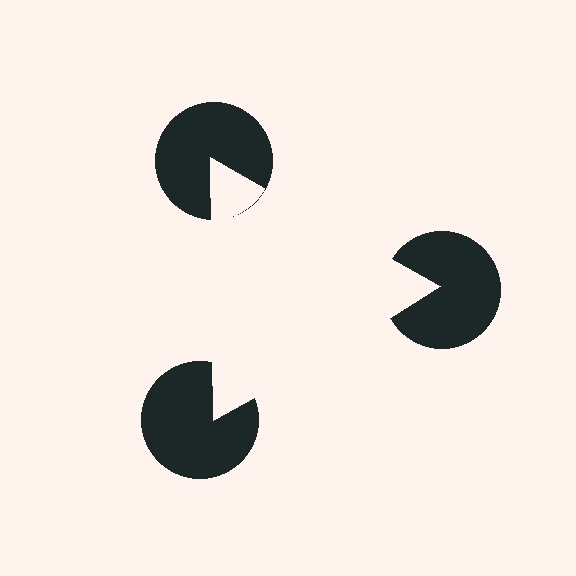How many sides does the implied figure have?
3 sides.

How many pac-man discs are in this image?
There are 3 — one at each vertex of the illusory triangle.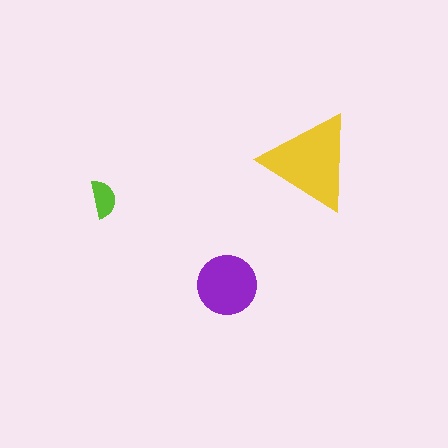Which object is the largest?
The yellow triangle.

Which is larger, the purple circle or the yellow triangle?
The yellow triangle.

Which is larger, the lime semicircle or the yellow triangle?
The yellow triangle.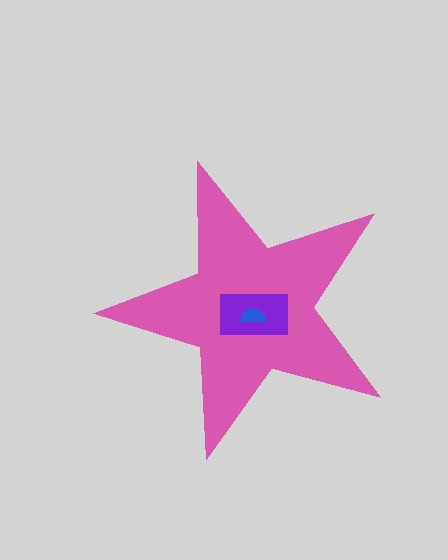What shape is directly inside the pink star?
The purple rectangle.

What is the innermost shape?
The blue semicircle.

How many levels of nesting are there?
3.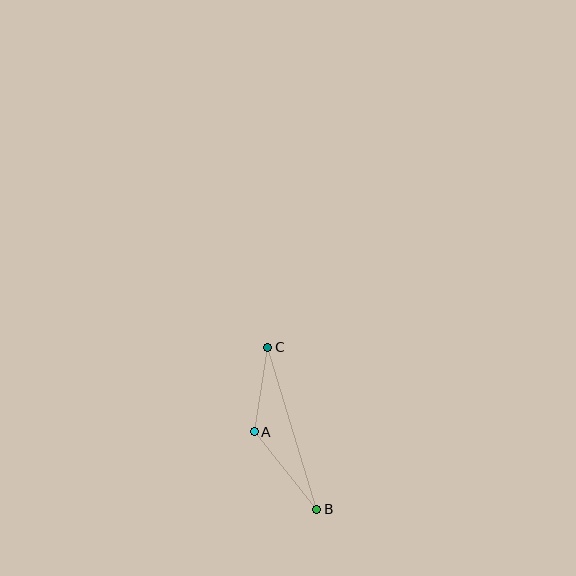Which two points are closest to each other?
Points A and C are closest to each other.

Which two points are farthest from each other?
Points B and C are farthest from each other.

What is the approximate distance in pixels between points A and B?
The distance between A and B is approximately 99 pixels.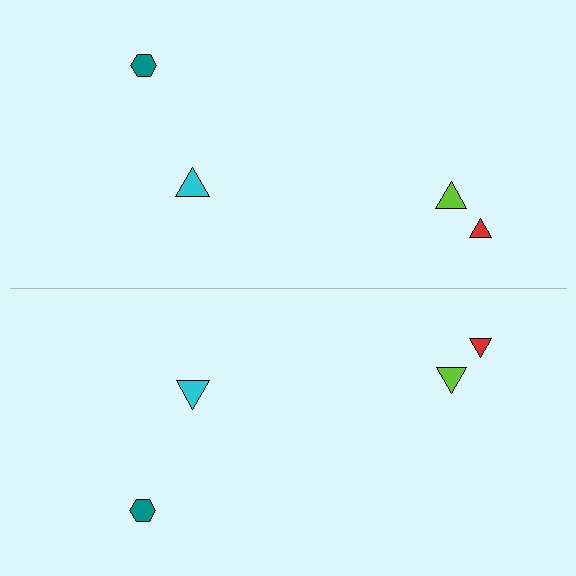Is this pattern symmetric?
Yes, this pattern has bilateral (reflection) symmetry.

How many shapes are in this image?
There are 8 shapes in this image.